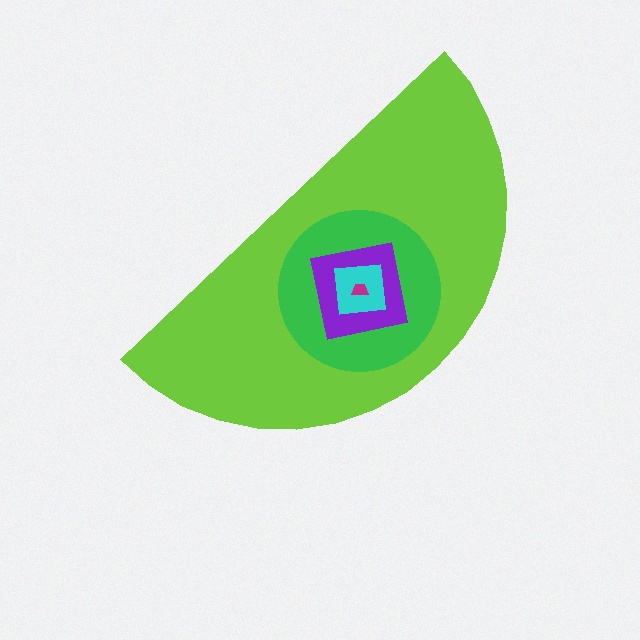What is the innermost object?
The magenta trapezoid.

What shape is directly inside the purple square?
The cyan square.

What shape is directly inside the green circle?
The purple square.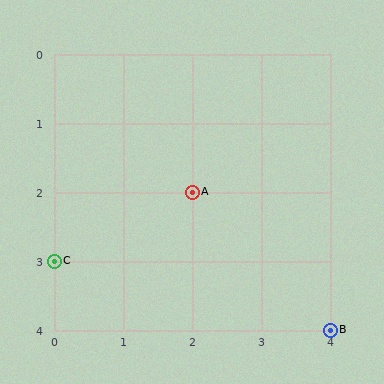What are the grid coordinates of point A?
Point A is at grid coordinates (2, 2).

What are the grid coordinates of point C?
Point C is at grid coordinates (0, 3).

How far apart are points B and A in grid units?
Points B and A are 2 columns and 2 rows apart (about 2.8 grid units diagonally).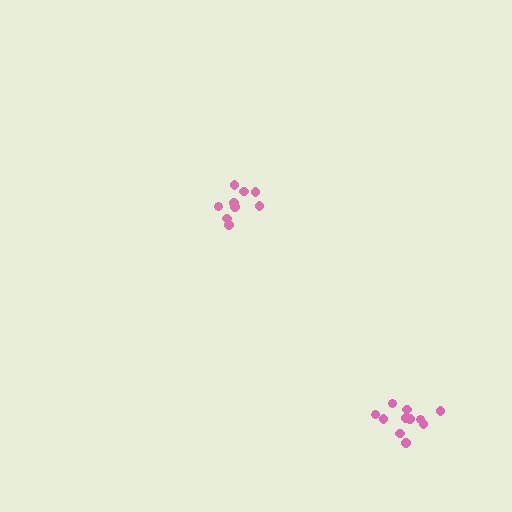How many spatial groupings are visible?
There are 2 spatial groupings.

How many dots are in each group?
Group 1: 11 dots, Group 2: 9 dots (20 total).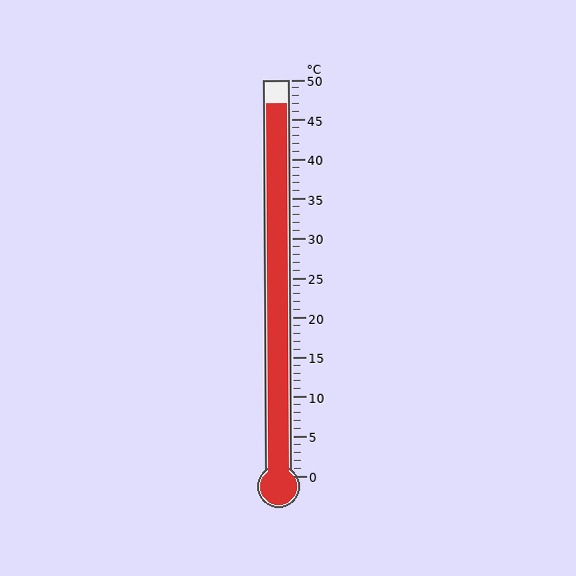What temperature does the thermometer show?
The thermometer shows approximately 47°C.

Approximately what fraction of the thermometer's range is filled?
The thermometer is filled to approximately 95% of its range.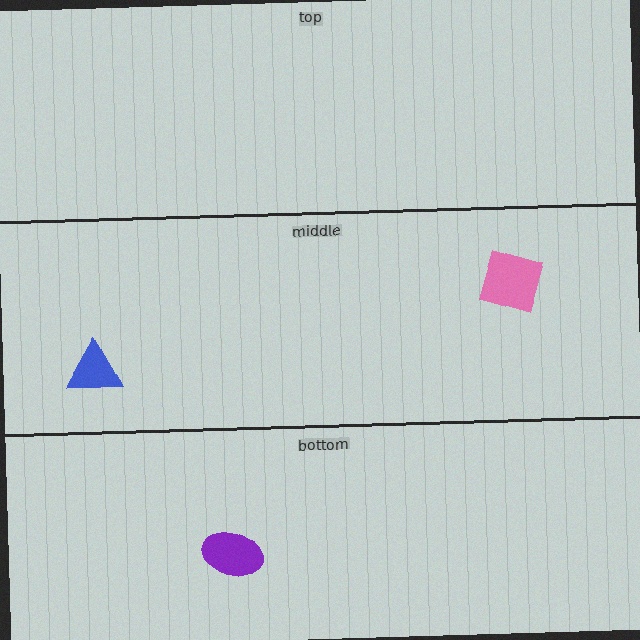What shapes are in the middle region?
The blue triangle, the pink diamond.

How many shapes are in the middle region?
2.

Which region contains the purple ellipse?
The bottom region.